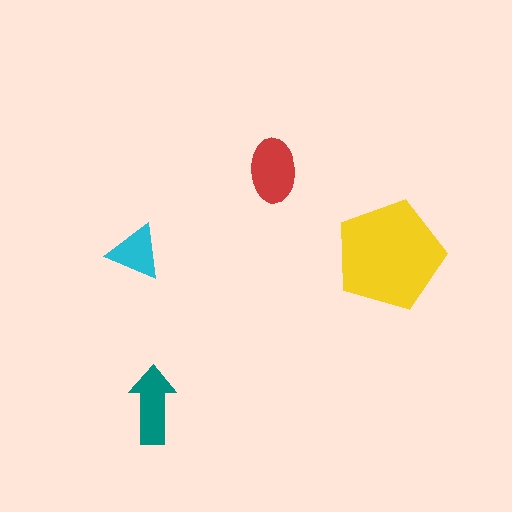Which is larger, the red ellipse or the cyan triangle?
The red ellipse.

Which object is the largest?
The yellow pentagon.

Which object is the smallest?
The cyan triangle.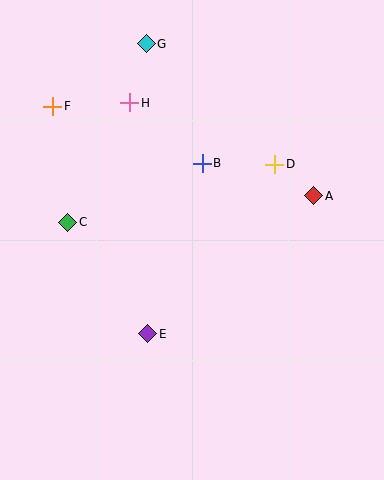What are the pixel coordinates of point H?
Point H is at (130, 103).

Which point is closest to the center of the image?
Point B at (202, 163) is closest to the center.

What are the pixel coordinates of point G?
Point G is at (146, 44).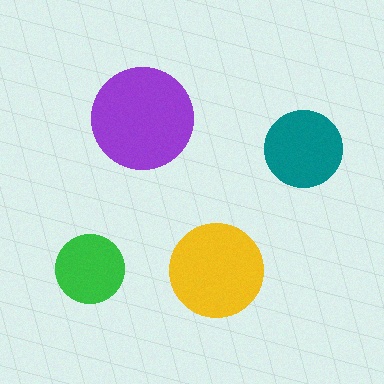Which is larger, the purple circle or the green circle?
The purple one.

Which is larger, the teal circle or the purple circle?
The purple one.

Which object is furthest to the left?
The green circle is leftmost.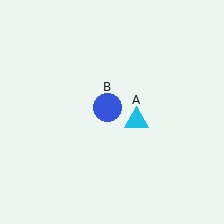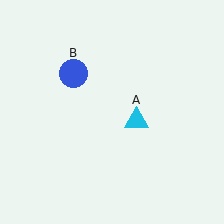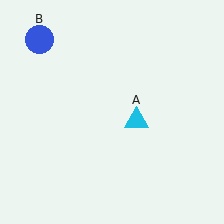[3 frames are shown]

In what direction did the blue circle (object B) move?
The blue circle (object B) moved up and to the left.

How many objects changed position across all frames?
1 object changed position: blue circle (object B).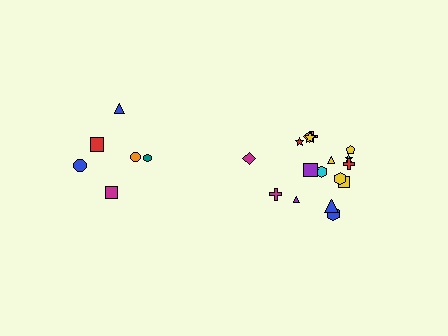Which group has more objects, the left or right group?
The right group.